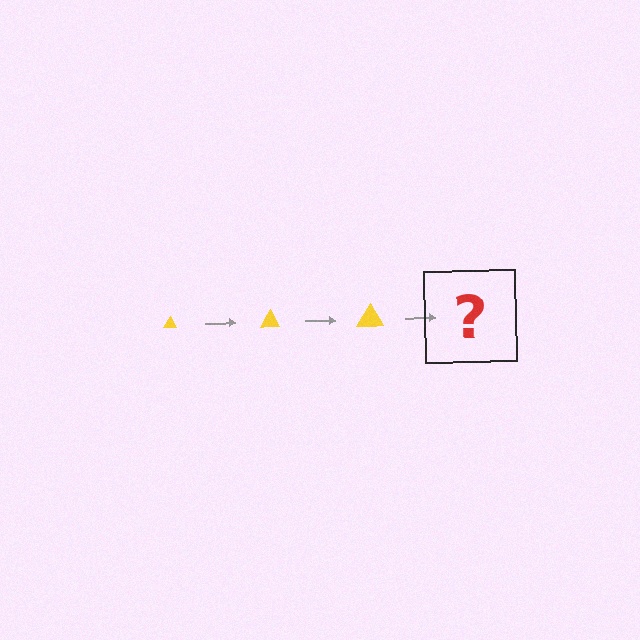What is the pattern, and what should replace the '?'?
The pattern is that the triangle gets progressively larger each step. The '?' should be a yellow triangle, larger than the previous one.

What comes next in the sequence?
The next element should be a yellow triangle, larger than the previous one.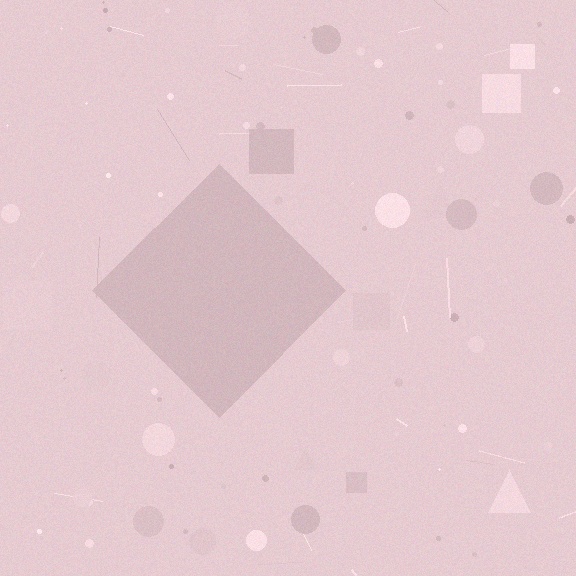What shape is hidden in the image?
A diamond is hidden in the image.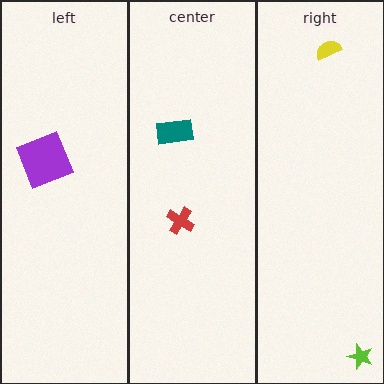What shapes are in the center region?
The red cross, the teal rectangle.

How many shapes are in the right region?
2.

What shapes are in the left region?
The purple square.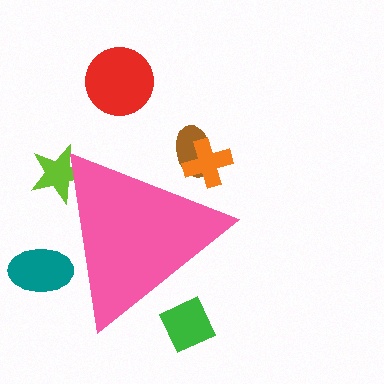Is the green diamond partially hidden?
Yes, the green diamond is partially hidden behind the pink triangle.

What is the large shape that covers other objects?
A pink triangle.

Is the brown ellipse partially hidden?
Yes, the brown ellipse is partially hidden behind the pink triangle.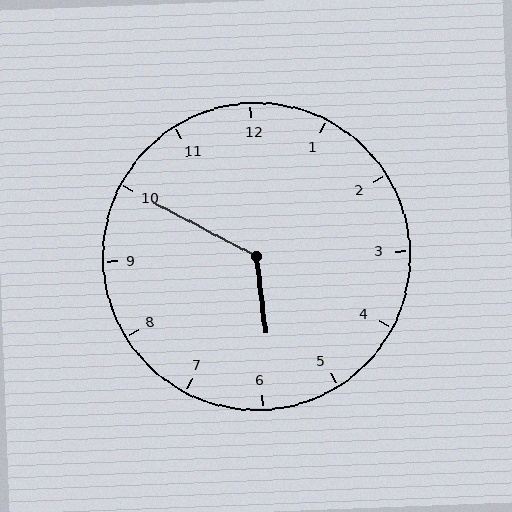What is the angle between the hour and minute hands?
Approximately 125 degrees.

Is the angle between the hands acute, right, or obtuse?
It is obtuse.